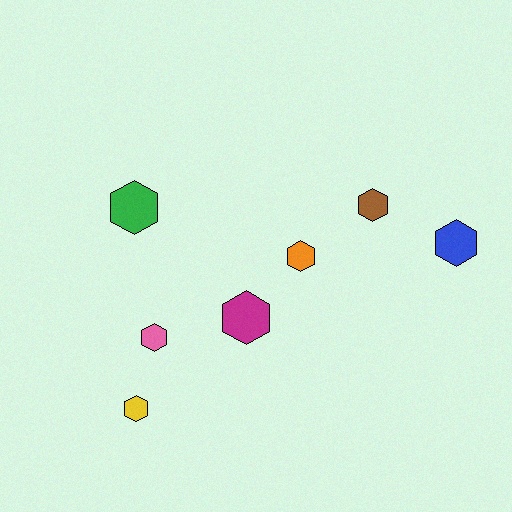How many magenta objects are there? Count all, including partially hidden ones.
There is 1 magenta object.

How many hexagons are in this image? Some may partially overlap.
There are 7 hexagons.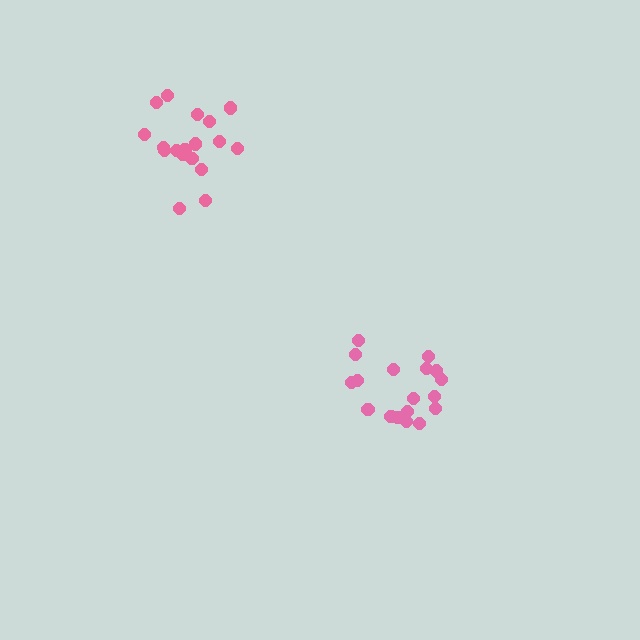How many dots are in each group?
Group 1: 18 dots, Group 2: 18 dots (36 total).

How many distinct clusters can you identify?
There are 2 distinct clusters.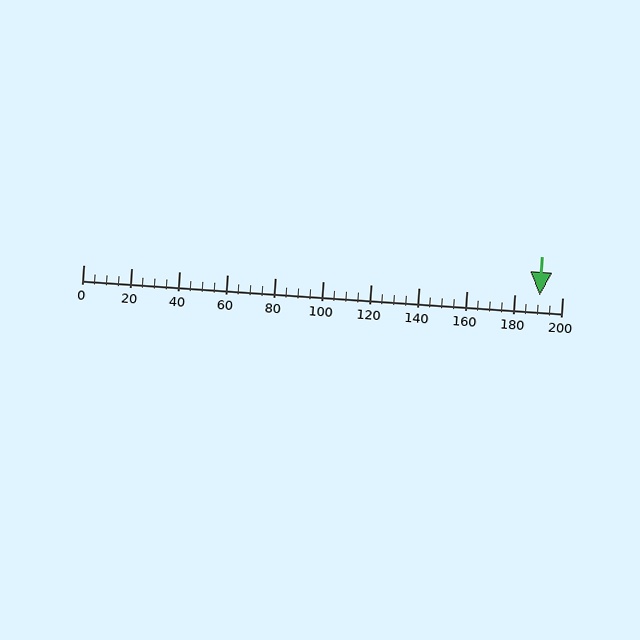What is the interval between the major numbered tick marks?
The major tick marks are spaced 20 units apart.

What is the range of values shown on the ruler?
The ruler shows values from 0 to 200.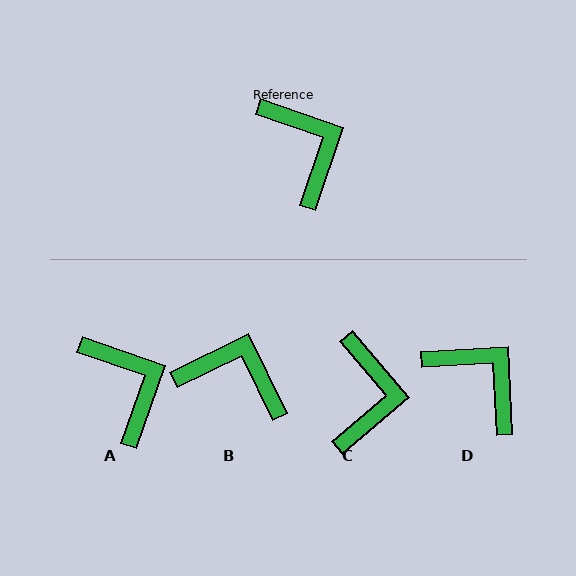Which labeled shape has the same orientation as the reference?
A.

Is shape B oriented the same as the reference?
No, it is off by about 45 degrees.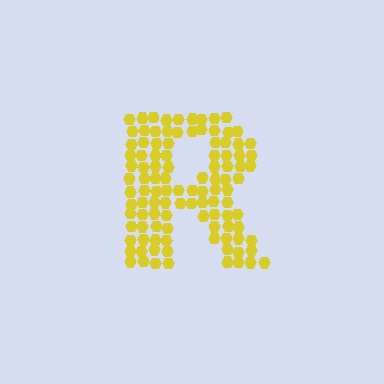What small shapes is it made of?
It is made of small hexagons.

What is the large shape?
The large shape is the letter R.